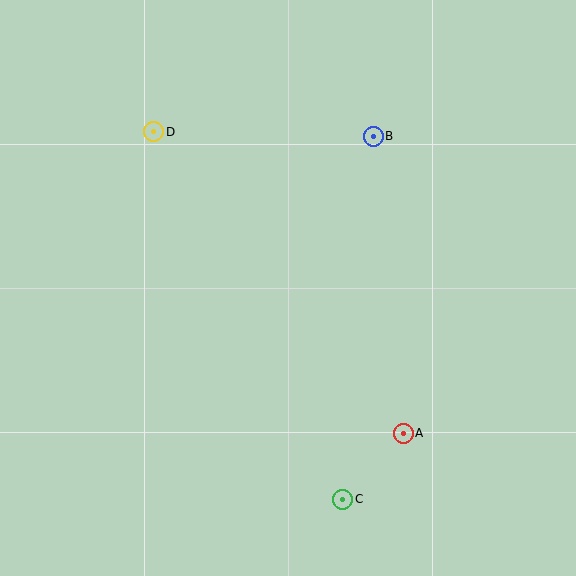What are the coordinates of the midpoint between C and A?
The midpoint between C and A is at (373, 466).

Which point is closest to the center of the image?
Point B at (373, 136) is closest to the center.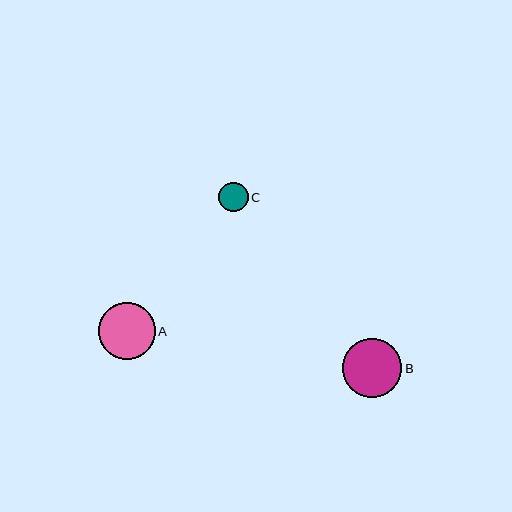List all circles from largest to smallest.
From largest to smallest: B, A, C.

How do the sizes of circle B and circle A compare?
Circle B and circle A are approximately the same size.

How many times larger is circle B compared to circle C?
Circle B is approximately 2.0 times the size of circle C.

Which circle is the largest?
Circle B is the largest with a size of approximately 59 pixels.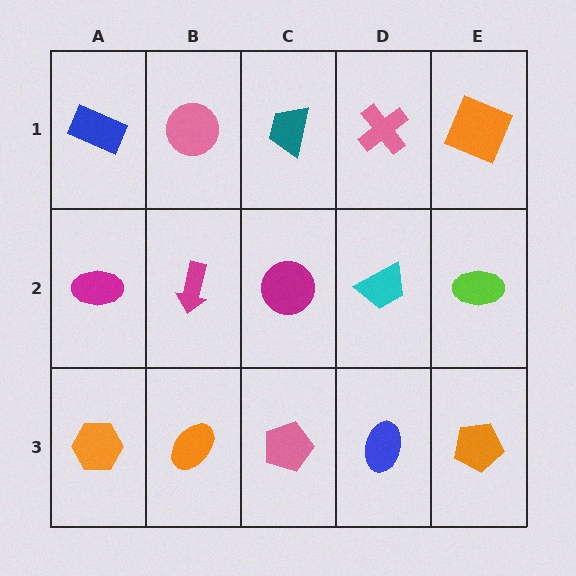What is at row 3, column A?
An orange hexagon.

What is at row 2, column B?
A magenta arrow.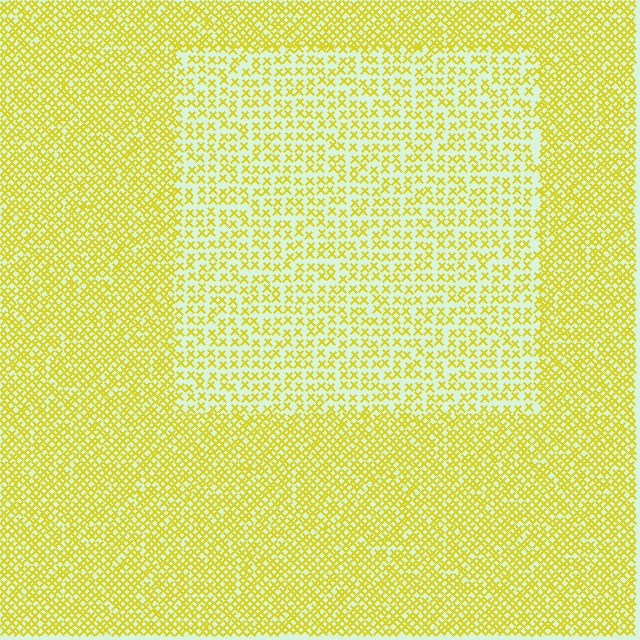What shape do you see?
I see a rectangle.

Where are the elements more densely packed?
The elements are more densely packed outside the rectangle boundary.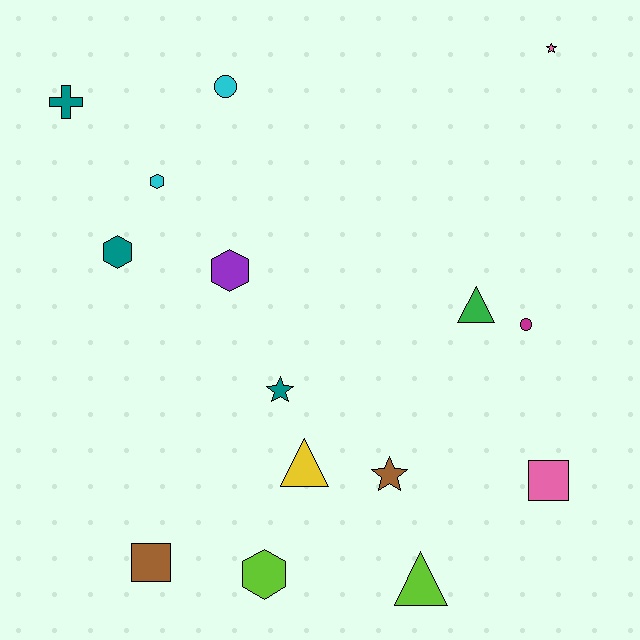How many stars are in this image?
There are 3 stars.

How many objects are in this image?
There are 15 objects.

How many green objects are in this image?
There is 1 green object.